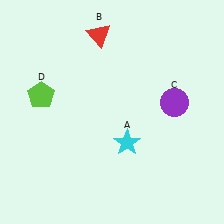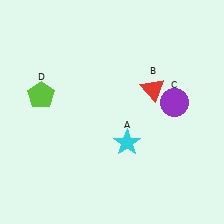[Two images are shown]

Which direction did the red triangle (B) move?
The red triangle (B) moved right.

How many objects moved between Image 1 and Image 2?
1 object moved between the two images.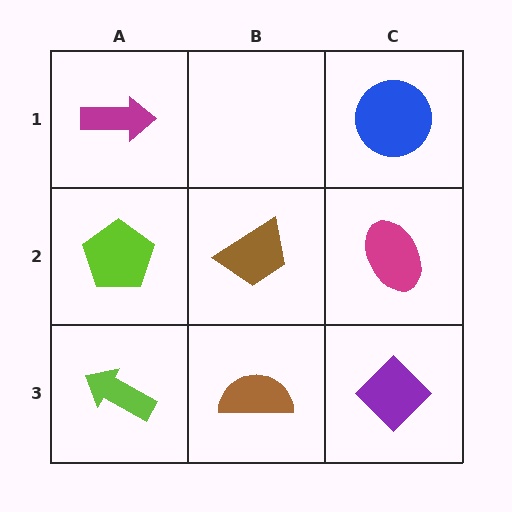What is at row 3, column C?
A purple diamond.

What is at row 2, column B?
A brown trapezoid.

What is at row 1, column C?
A blue circle.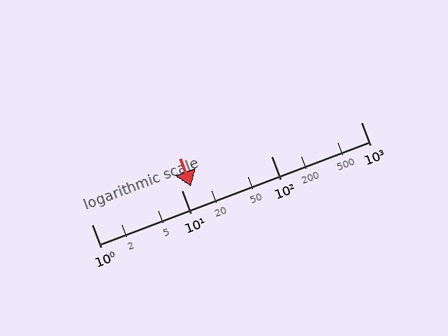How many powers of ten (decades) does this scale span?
The scale spans 3 decades, from 1 to 1000.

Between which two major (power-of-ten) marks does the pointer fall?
The pointer is between 10 and 100.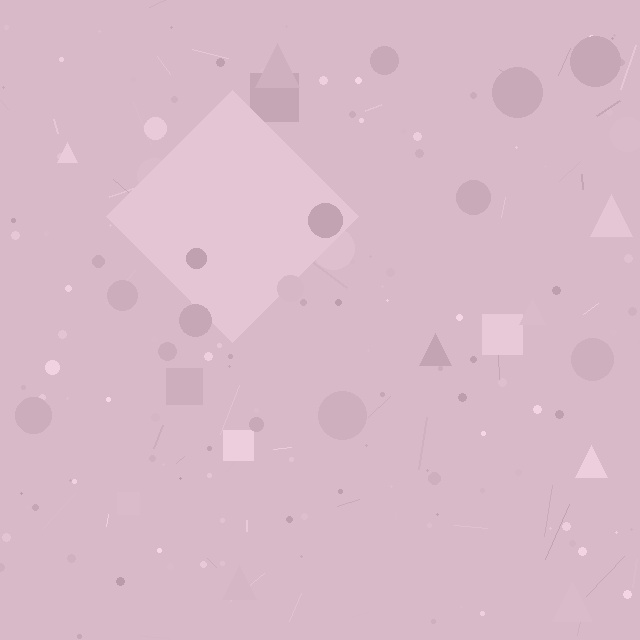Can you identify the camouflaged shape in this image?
The camouflaged shape is a diamond.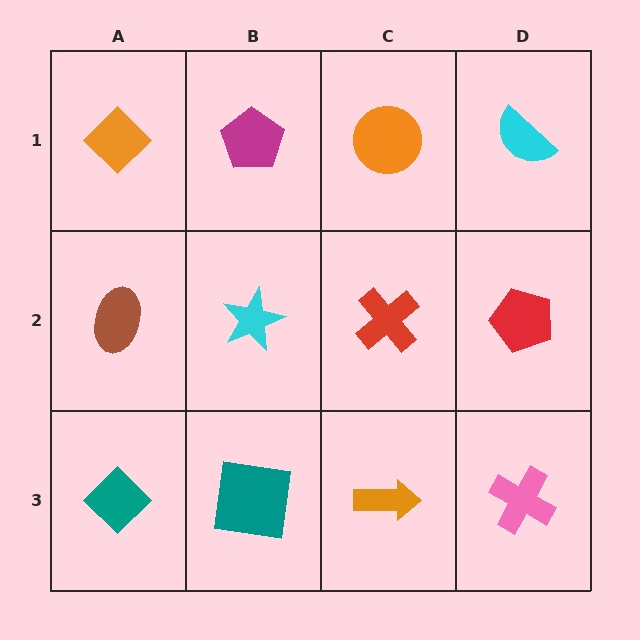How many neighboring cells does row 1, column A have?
2.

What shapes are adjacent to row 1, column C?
A red cross (row 2, column C), a magenta pentagon (row 1, column B), a cyan semicircle (row 1, column D).